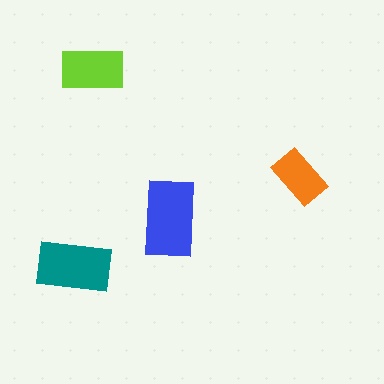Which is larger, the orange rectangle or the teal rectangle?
The teal one.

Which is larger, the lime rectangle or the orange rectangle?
The lime one.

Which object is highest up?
The lime rectangle is topmost.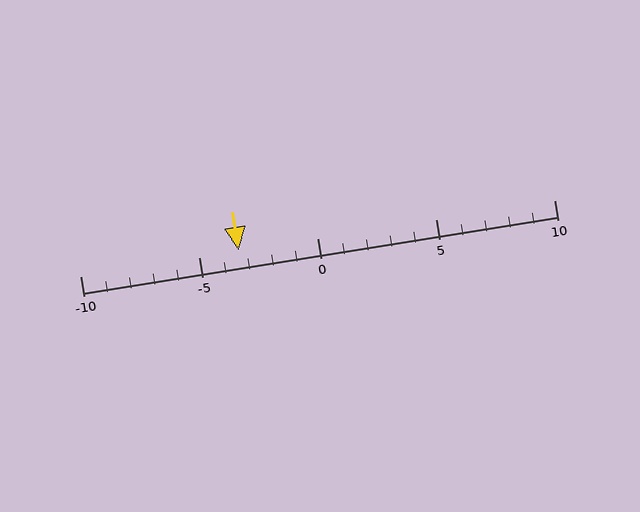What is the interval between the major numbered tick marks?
The major tick marks are spaced 5 units apart.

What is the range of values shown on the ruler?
The ruler shows values from -10 to 10.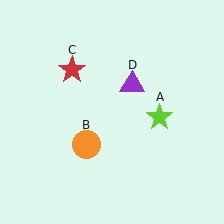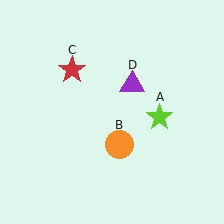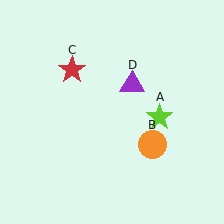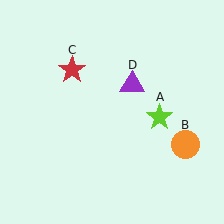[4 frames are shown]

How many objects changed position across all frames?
1 object changed position: orange circle (object B).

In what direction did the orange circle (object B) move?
The orange circle (object B) moved right.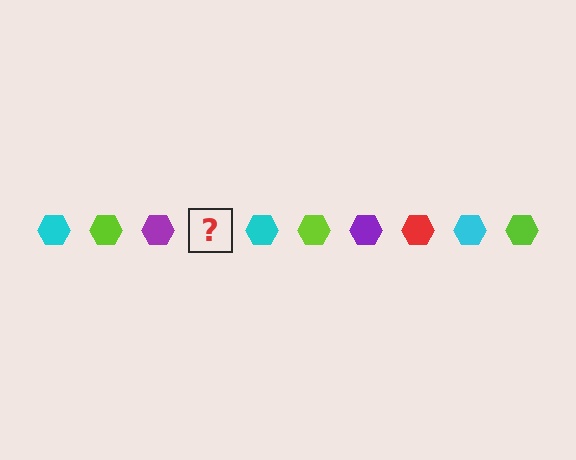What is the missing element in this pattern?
The missing element is a red hexagon.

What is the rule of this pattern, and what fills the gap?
The rule is that the pattern cycles through cyan, lime, purple, red hexagons. The gap should be filled with a red hexagon.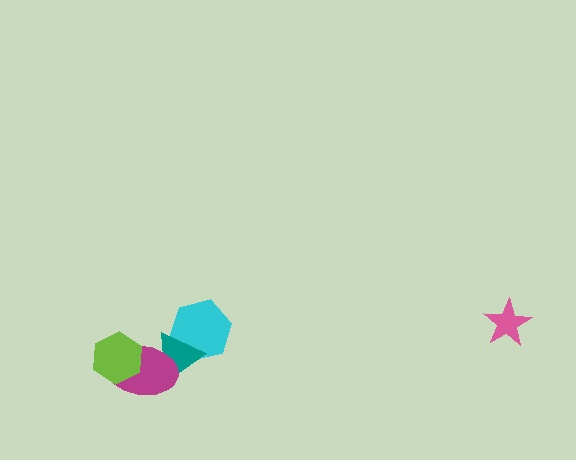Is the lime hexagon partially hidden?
No, no other shape covers it.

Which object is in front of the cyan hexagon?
The teal triangle is in front of the cyan hexagon.